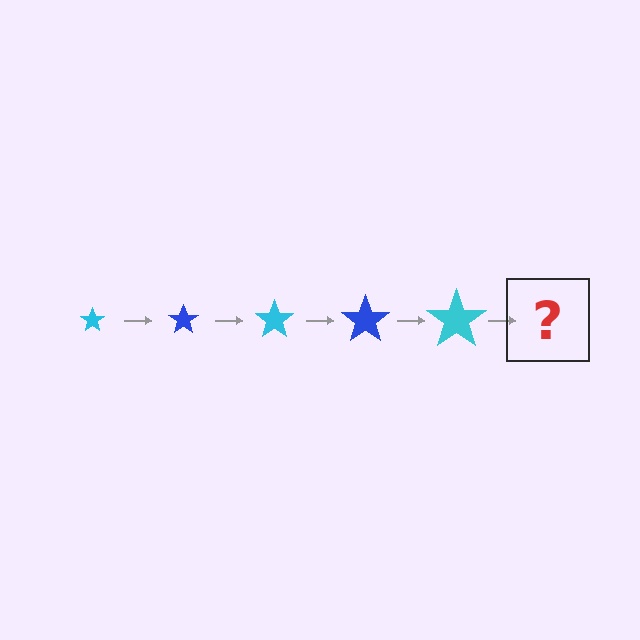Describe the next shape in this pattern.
It should be a blue star, larger than the previous one.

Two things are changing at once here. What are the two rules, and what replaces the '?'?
The two rules are that the star grows larger each step and the color cycles through cyan and blue. The '?' should be a blue star, larger than the previous one.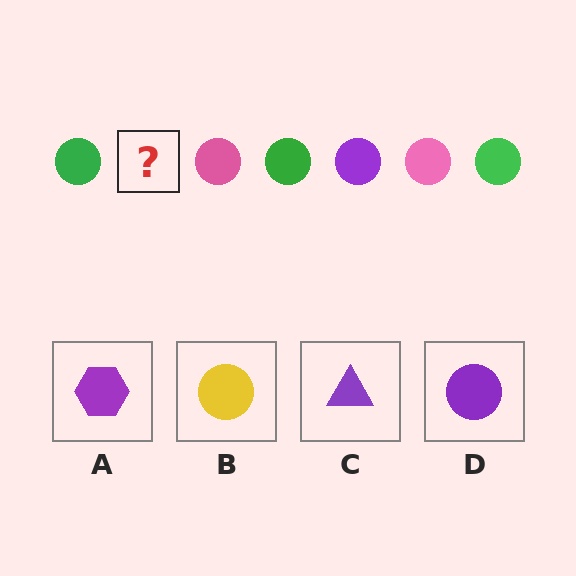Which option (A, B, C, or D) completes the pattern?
D.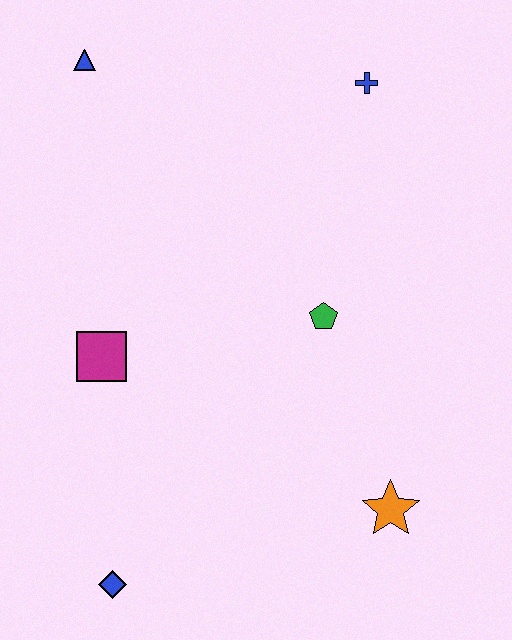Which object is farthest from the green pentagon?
The blue triangle is farthest from the green pentagon.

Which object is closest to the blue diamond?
The magenta square is closest to the blue diamond.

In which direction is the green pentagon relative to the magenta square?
The green pentagon is to the right of the magenta square.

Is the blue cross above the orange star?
Yes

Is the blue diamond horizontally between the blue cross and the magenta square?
Yes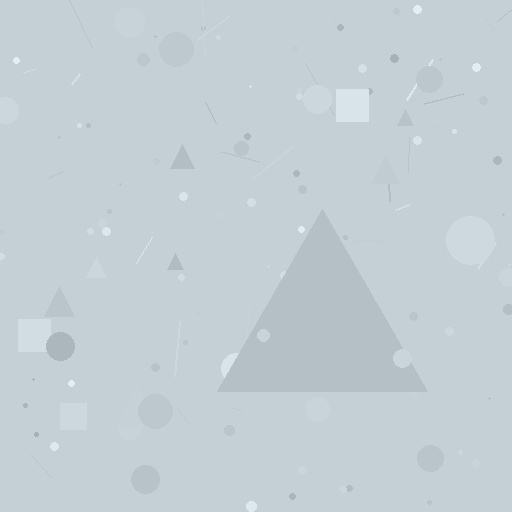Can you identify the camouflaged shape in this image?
The camouflaged shape is a triangle.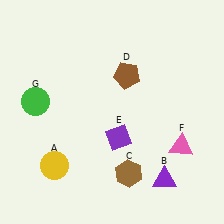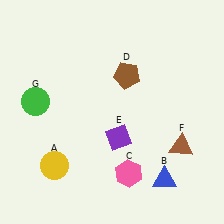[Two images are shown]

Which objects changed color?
B changed from purple to blue. C changed from brown to pink. F changed from pink to brown.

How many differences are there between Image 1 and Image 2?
There are 3 differences between the two images.